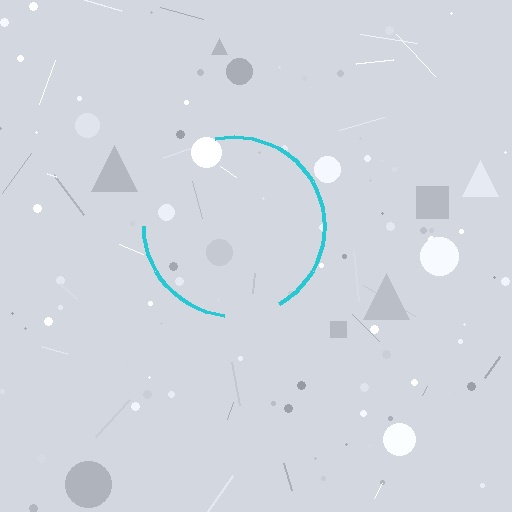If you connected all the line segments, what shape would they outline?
They would outline a circle.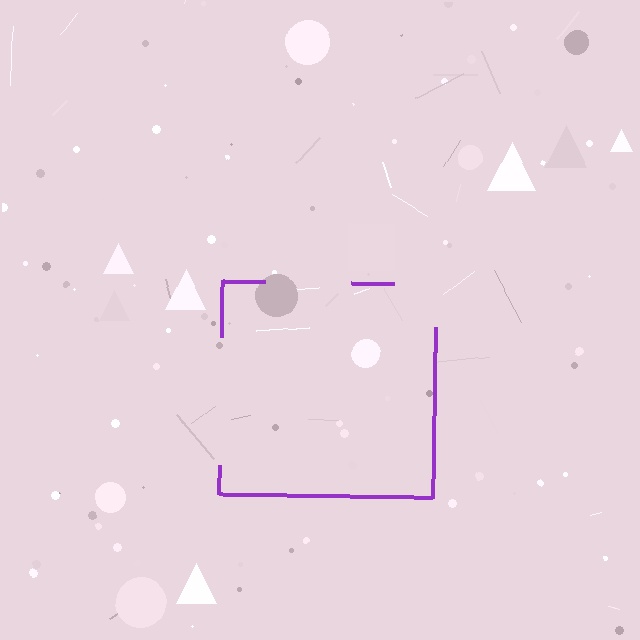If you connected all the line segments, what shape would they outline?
They would outline a square.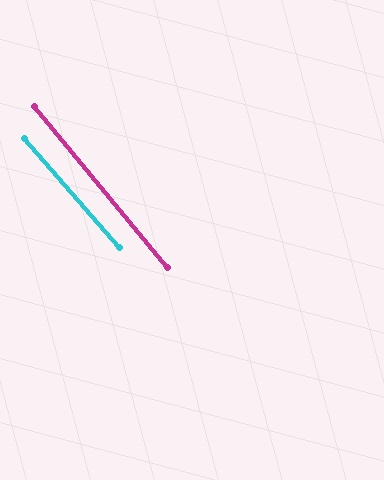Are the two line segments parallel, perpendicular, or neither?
Parallel — their directions differ by only 1.9°.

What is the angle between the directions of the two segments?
Approximately 2 degrees.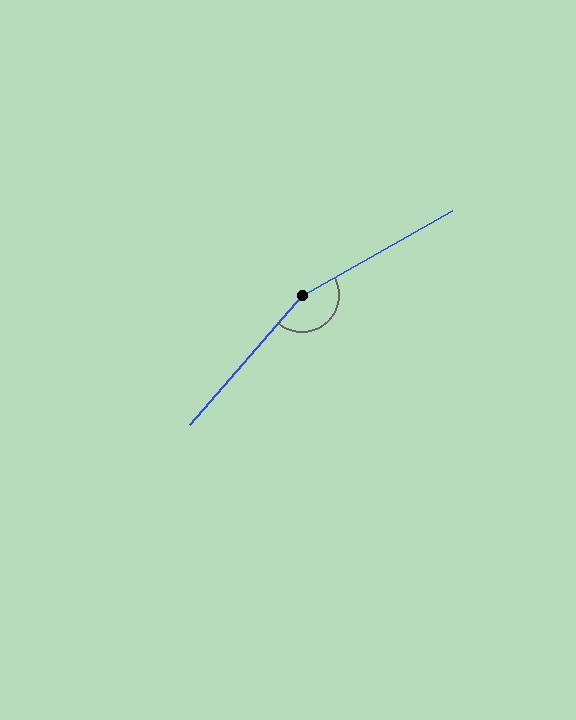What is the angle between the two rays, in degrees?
Approximately 160 degrees.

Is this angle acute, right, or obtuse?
It is obtuse.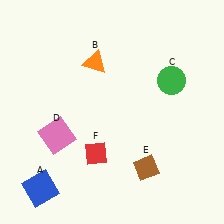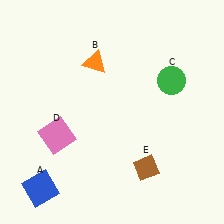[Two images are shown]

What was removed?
The red diamond (F) was removed in Image 2.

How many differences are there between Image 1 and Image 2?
There is 1 difference between the two images.